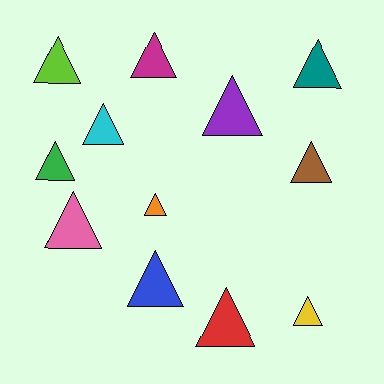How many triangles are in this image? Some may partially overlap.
There are 12 triangles.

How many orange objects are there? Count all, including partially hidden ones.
There is 1 orange object.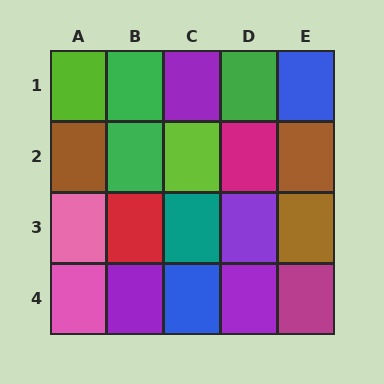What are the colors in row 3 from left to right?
Pink, red, teal, purple, brown.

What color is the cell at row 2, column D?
Magenta.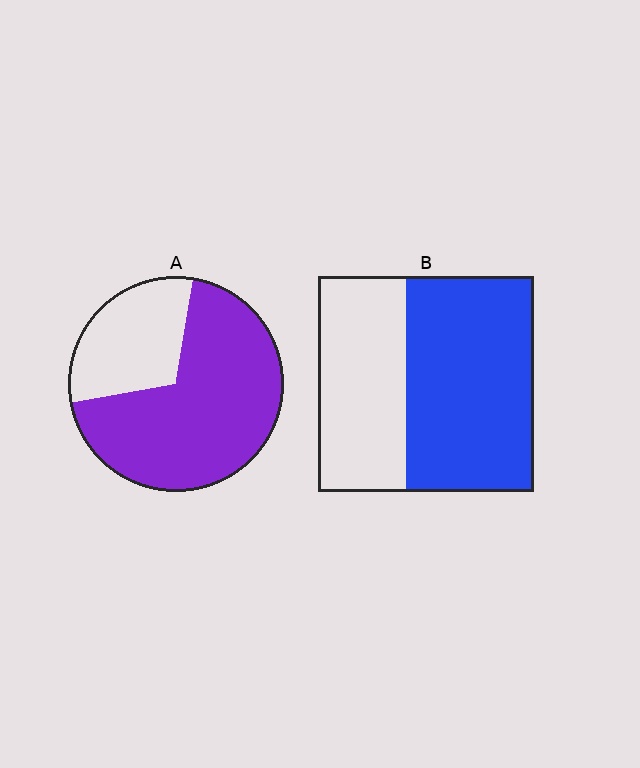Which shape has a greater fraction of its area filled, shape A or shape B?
Shape A.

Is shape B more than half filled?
Yes.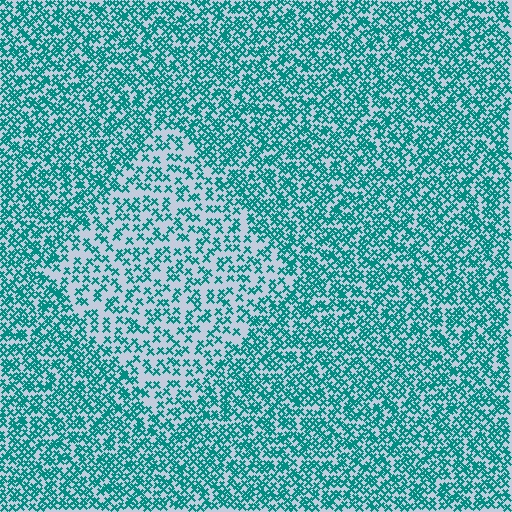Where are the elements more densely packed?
The elements are more densely packed outside the diamond boundary.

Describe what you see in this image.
The image contains small teal elements arranged at two different densities. A diamond-shaped region is visible where the elements are less densely packed than the surrounding area.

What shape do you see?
I see a diamond.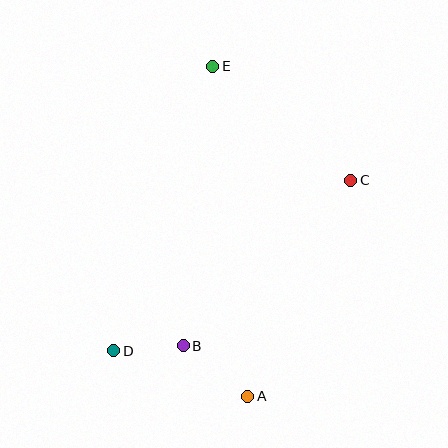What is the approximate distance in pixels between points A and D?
The distance between A and D is approximately 141 pixels.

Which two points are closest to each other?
Points B and D are closest to each other.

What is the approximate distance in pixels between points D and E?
The distance between D and E is approximately 301 pixels.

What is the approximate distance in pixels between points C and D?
The distance between C and D is approximately 292 pixels.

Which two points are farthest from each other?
Points A and E are farthest from each other.